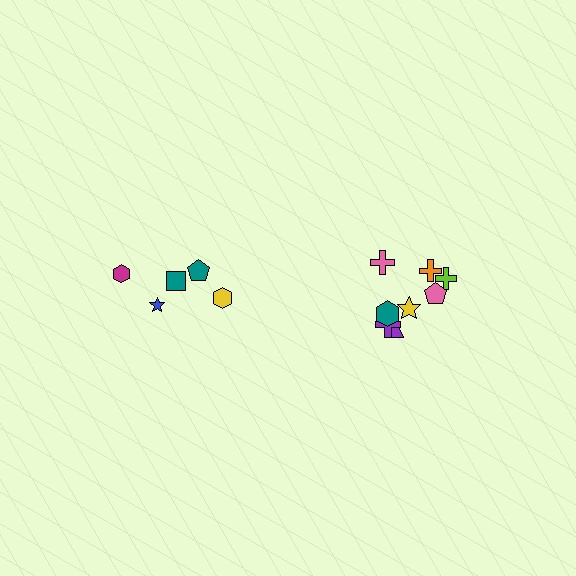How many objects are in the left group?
There are 5 objects.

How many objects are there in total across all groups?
There are 13 objects.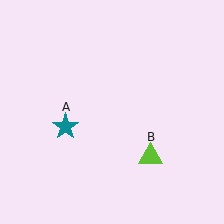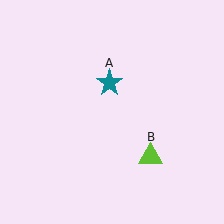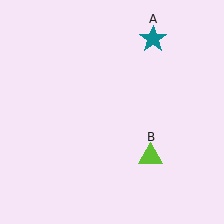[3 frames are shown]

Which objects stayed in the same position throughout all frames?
Lime triangle (object B) remained stationary.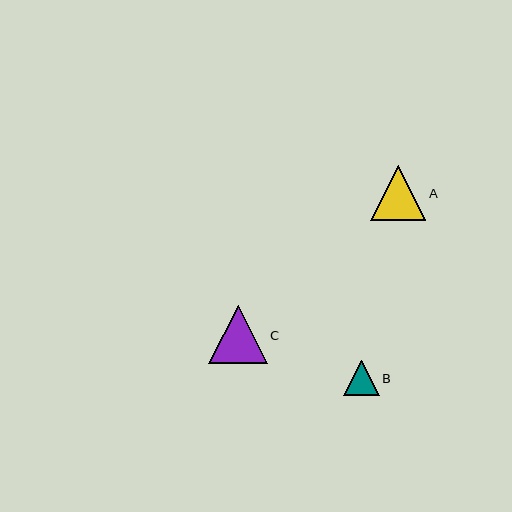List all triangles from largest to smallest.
From largest to smallest: C, A, B.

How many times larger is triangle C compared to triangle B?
Triangle C is approximately 1.7 times the size of triangle B.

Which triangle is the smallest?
Triangle B is the smallest with a size of approximately 35 pixels.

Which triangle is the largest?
Triangle C is the largest with a size of approximately 59 pixels.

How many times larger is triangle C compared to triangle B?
Triangle C is approximately 1.7 times the size of triangle B.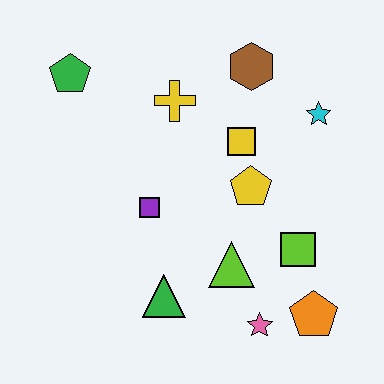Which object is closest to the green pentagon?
The yellow cross is closest to the green pentagon.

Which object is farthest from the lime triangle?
The green pentagon is farthest from the lime triangle.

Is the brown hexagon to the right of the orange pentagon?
No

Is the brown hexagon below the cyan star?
No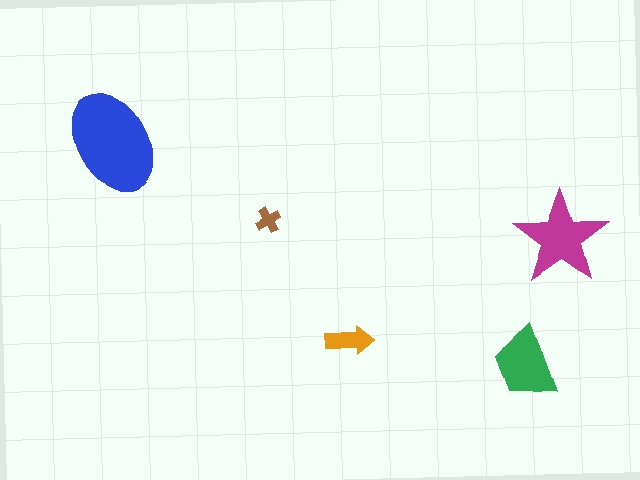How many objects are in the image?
There are 5 objects in the image.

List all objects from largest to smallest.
The blue ellipse, the magenta star, the green trapezoid, the orange arrow, the brown cross.